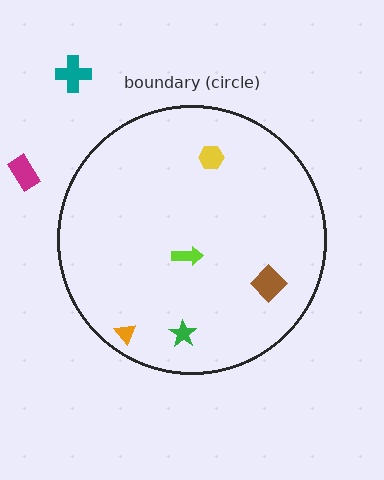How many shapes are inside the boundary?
5 inside, 2 outside.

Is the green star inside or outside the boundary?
Inside.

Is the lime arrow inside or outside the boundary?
Inside.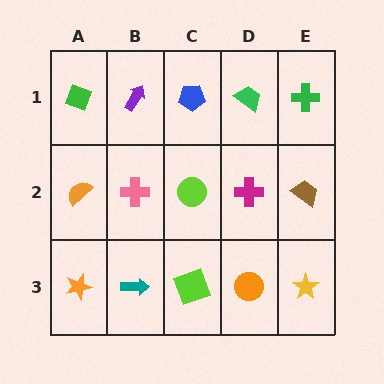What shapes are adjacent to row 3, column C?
A lime circle (row 2, column C), a teal arrow (row 3, column B), an orange circle (row 3, column D).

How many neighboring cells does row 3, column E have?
2.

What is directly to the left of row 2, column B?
An orange semicircle.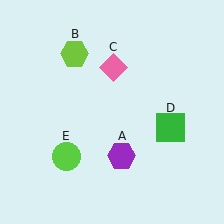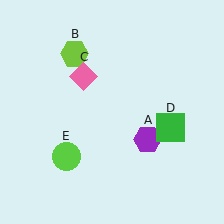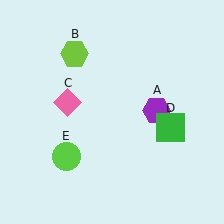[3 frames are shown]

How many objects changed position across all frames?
2 objects changed position: purple hexagon (object A), pink diamond (object C).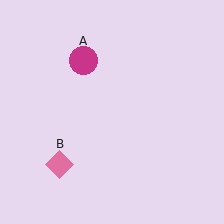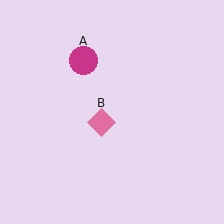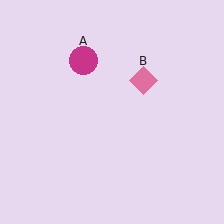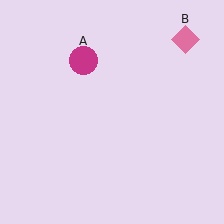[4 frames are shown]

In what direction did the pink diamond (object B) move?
The pink diamond (object B) moved up and to the right.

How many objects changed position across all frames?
1 object changed position: pink diamond (object B).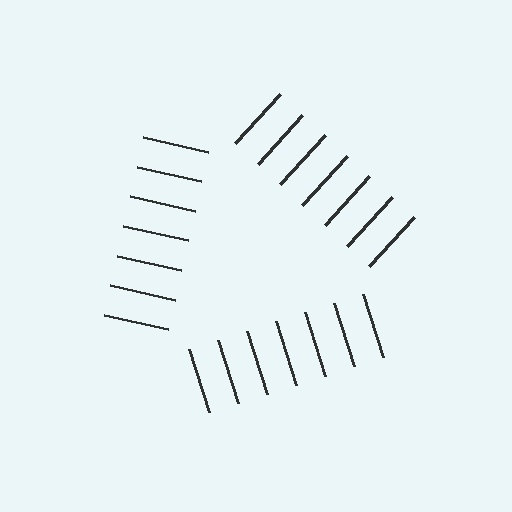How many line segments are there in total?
21 — 7 along each of the 3 edges.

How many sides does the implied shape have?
3 sides — the line-ends trace a triangle.